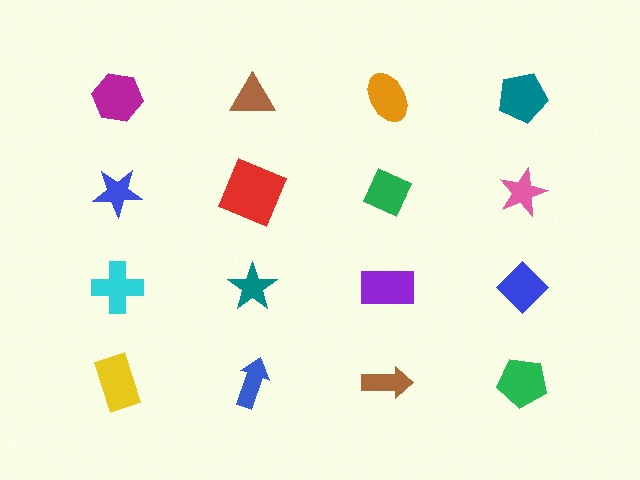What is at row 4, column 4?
A green pentagon.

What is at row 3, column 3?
A purple rectangle.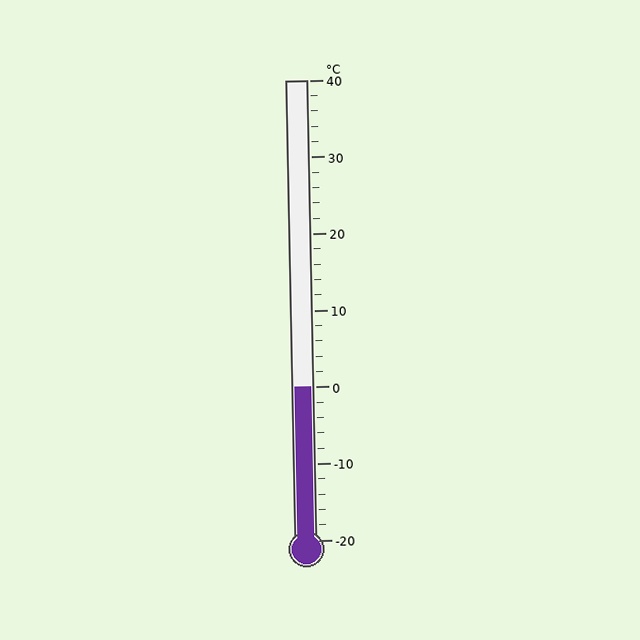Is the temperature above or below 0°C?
The temperature is at 0°C.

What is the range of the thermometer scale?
The thermometer scale ranges from -20°C to 40°C.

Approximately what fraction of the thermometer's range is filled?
The thermometer is filled to approximately 35% of its range.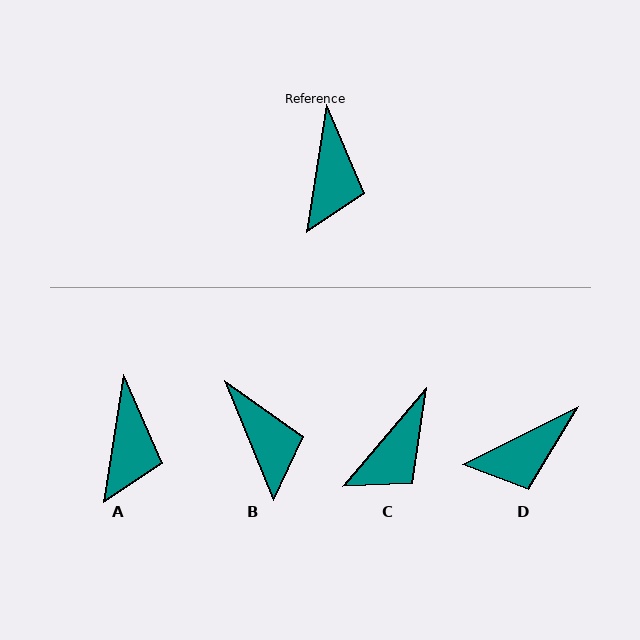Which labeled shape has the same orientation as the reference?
A.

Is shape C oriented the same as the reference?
No, it is off by about 31 degrees.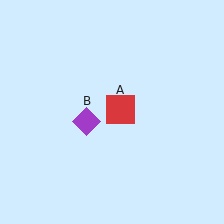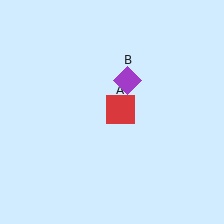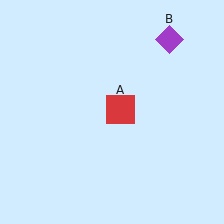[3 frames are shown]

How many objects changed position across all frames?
1 object changed position: purple diamond (object B).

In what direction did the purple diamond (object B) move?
The purple diamond (object B) moved up and to the right.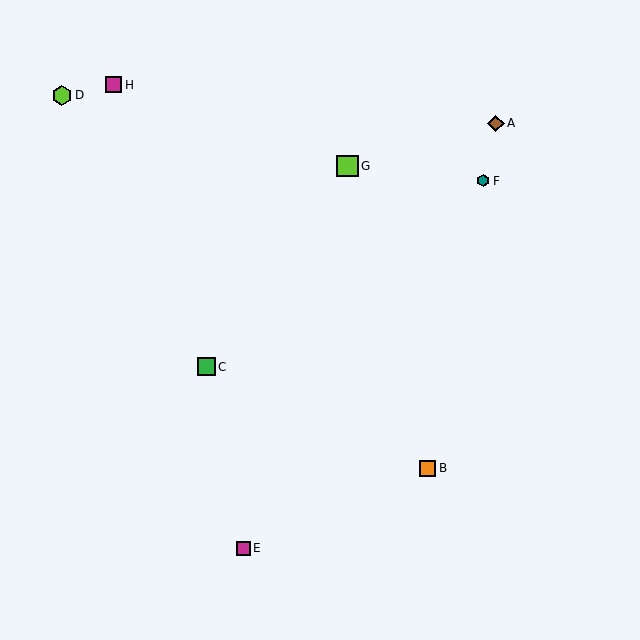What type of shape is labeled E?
Shape E is a magenta square.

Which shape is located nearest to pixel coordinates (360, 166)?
The lime square (labeled G) at (347, 166) is nearest to that location.